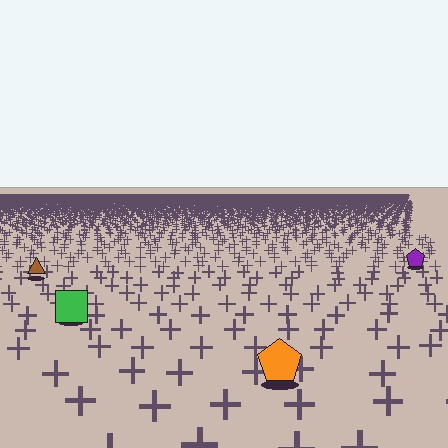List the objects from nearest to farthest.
From nearest to farthest: the orange pentagon, the green square, the brown triangle, the purple pentagon.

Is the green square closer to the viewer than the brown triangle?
Yes. The green square is closer — you can tell from the texture gradient: the ground texture is coarser near it.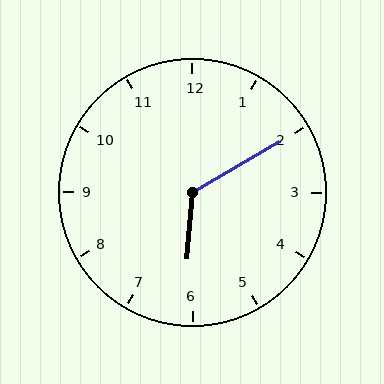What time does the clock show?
6:10.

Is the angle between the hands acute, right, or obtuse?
It is obtuse.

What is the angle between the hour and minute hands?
Approximately 125 degrees.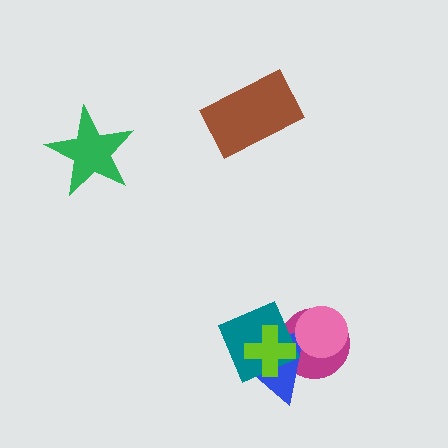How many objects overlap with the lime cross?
3 objects overlap with the lime cross.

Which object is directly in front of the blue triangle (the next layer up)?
The teal square is directly in front of the blue triangle.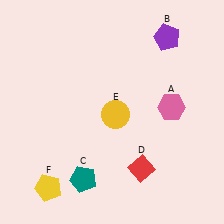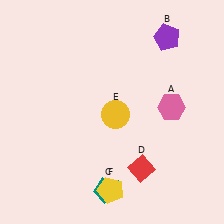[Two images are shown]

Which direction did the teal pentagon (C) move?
The teal pentagon (C) moved right.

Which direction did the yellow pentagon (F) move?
The yellow pentagon (F) moved right.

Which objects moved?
The objects that moved are: the teal pentagon (C), the yellow pentagon (F).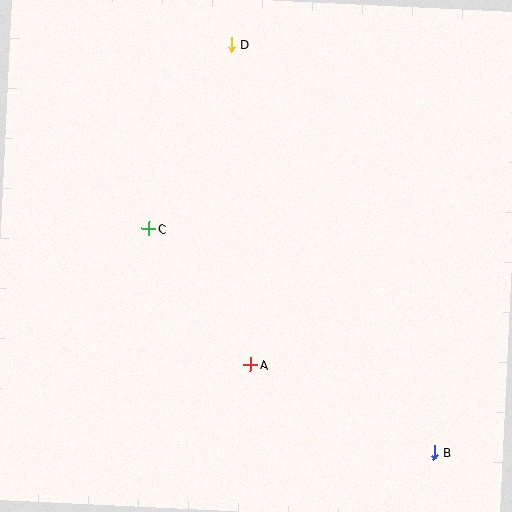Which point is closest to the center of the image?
Point A at (251, 365) is closest to the center.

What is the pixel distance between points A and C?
The distance between A and C is 170 pixels.